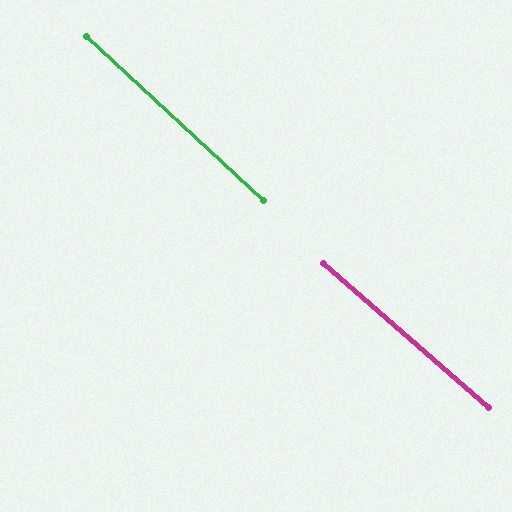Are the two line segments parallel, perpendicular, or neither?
Parallel — their directions differ by only 1.6°.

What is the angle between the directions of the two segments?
Approximately 2 degrees.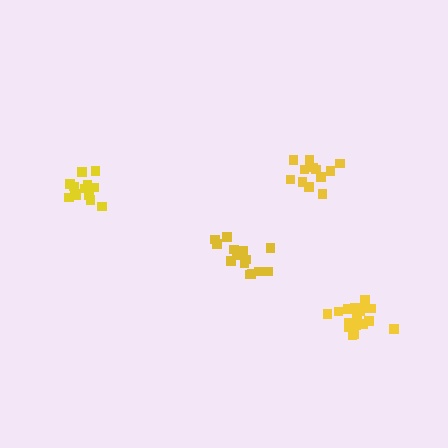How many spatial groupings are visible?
There are 4 spatial groupings.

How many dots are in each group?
Group 1: 14 dots, Group 2: 14 dots, Group 3: 12 dots, Group 4: 18 dots (58 total).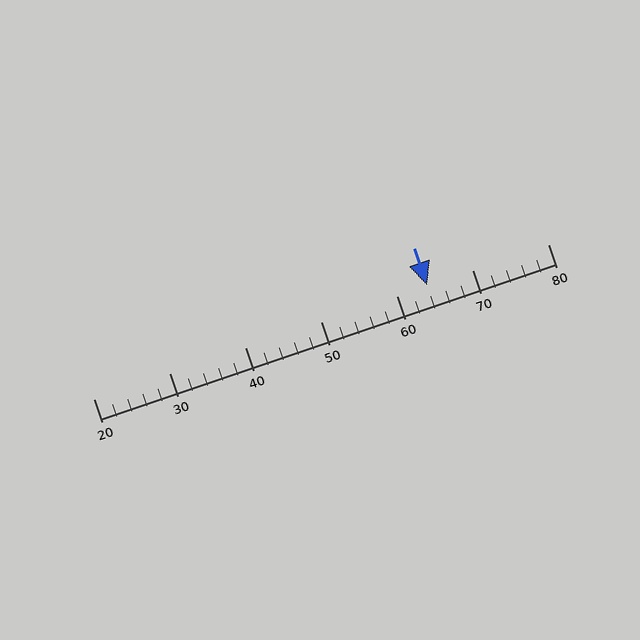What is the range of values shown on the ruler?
The ruler shows values from 20 to 80.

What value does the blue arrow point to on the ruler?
The blue arrow points to approximately 64.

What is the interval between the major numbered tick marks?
The major tick marks are spaced 10 units apart.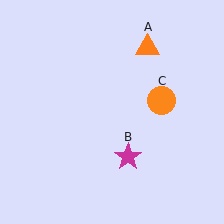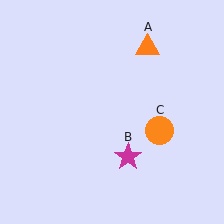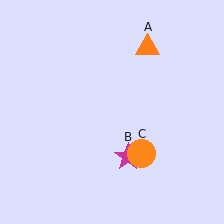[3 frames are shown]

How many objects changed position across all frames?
1 object changed position: orange circle (object C).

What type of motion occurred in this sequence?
The orange circle (object C) rotated clockwise around the center of the scene.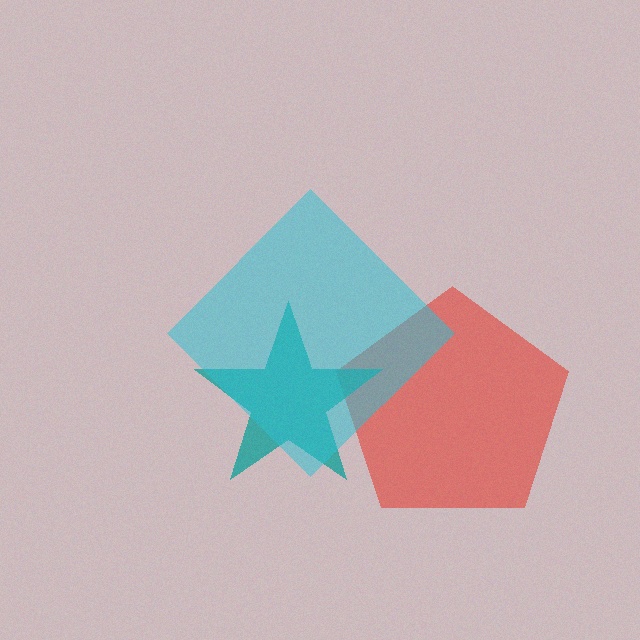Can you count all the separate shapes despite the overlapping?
Yes, there are 3 separate shapes.